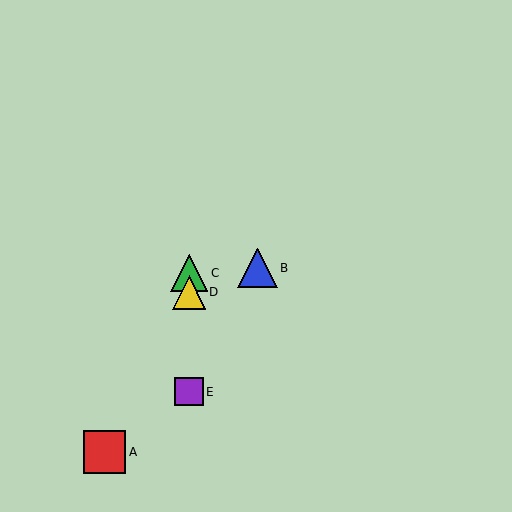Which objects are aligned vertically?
Objects C, D, E are aligned vertically.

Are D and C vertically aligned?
Yes, both are at x≈189.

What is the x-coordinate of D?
Object D is at x≈189.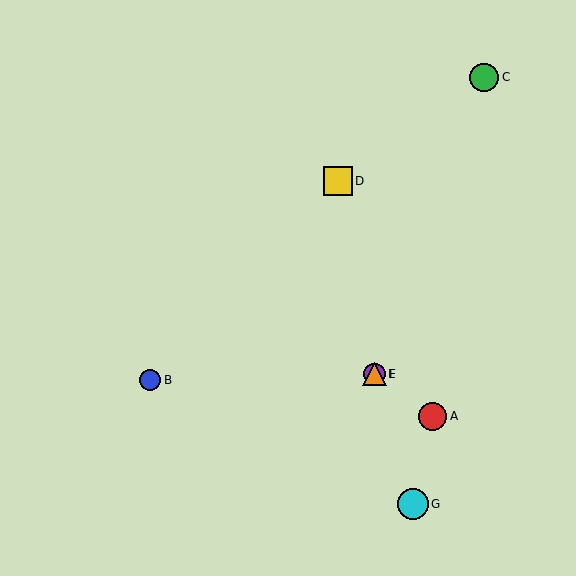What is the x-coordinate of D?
Object D is at x≈338.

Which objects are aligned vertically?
Objects E, F are aligned vertically.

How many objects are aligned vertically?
2 objects (E, F) are aligned vertically.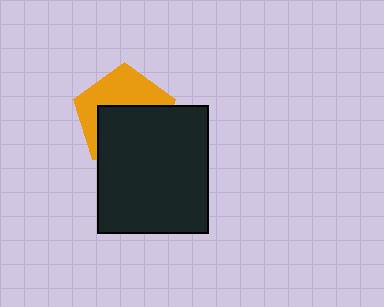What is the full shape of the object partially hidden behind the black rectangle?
The partially hidden object is an orange pentagon.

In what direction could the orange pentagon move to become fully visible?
The orange pentagon could move up. That would shift it out from behind the black rectangle entirely.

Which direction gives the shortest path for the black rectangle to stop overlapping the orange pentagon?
Moving down gives the shortest separation.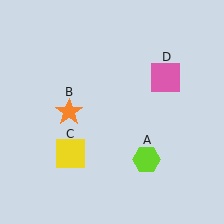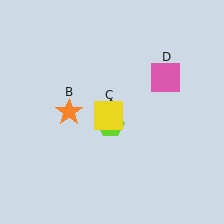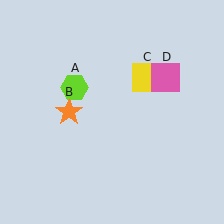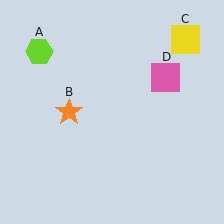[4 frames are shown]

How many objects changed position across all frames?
2 objects changed position: lime hexagon (object A), yellow square (object C).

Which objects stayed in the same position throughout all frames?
Orange star (object B) and pink square (object D) remained stationary.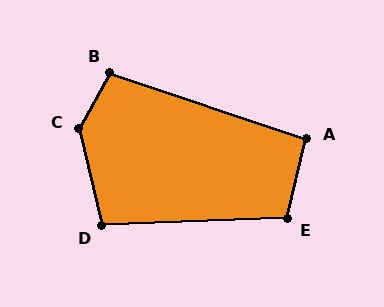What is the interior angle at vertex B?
Approximately 100 degrees (obtuse).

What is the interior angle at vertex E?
Approximately 105 degrees (obtuse).